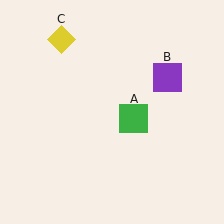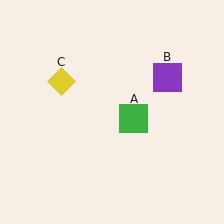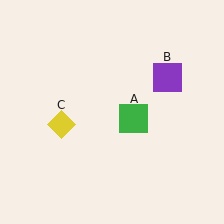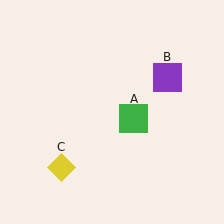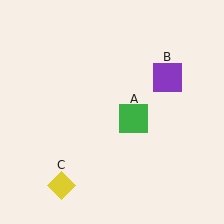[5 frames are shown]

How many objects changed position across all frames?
1 object changed position: yellow diamond (object C).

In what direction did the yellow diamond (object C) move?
The yellow diamond (object C) moved down.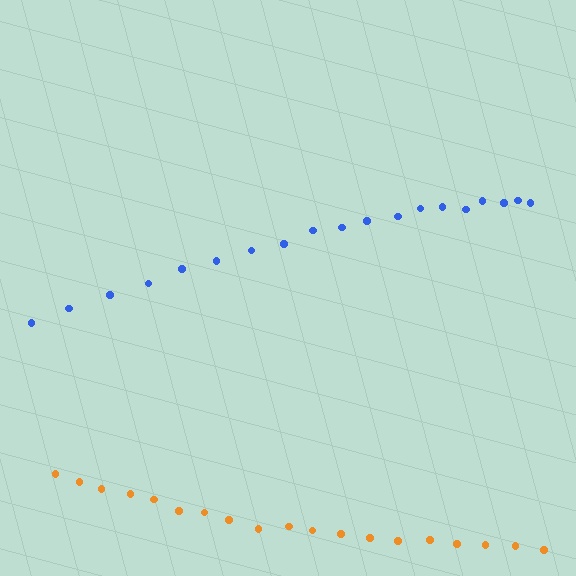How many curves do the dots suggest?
There are 2 distinct paths.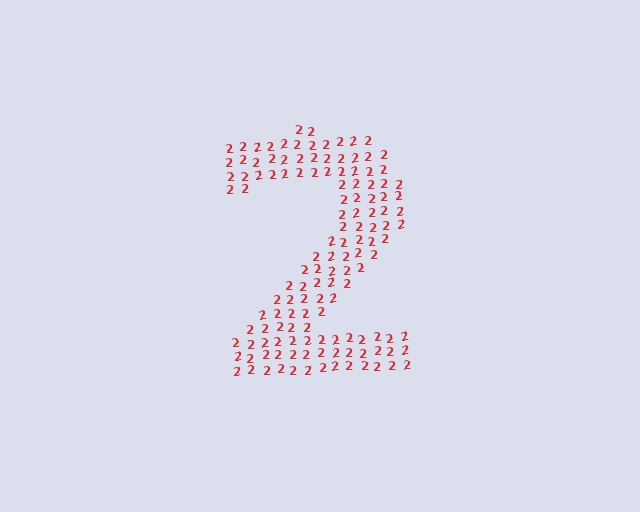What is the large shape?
The large shape is the digit 2.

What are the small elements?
The small elements are digit 2's.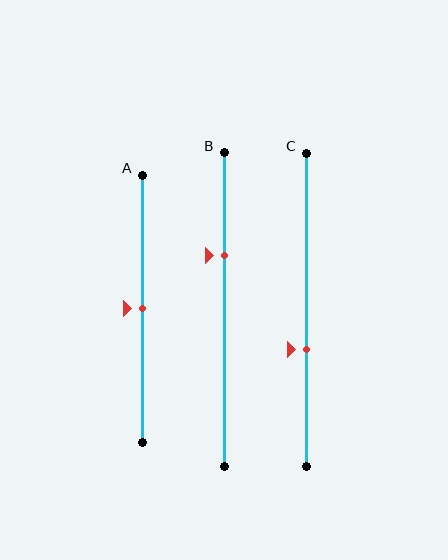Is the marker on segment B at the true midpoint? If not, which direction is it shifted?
No, the marker on segment B is shifted upward by about 17% of the segment length.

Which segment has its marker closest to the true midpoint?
Segment A has its marker closest to the true midpoint.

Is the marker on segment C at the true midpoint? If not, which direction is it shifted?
No, the marker on segment C is shifted downward by about 13% of the segment length.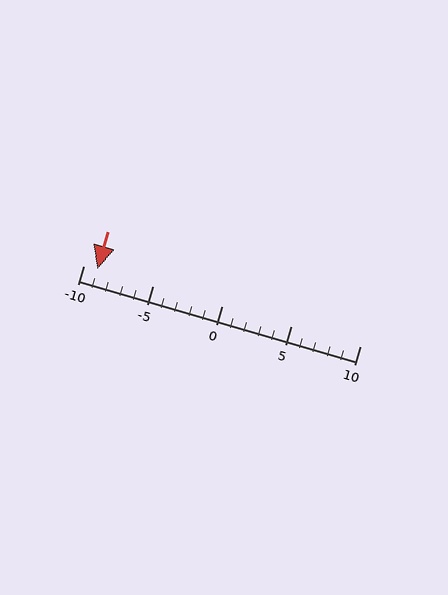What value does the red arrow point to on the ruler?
The red arrow points to approximately -9.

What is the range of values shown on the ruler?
The ruler shows values from -10 to 10.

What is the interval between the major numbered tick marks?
The major tick marks are spaced 5 units apart.